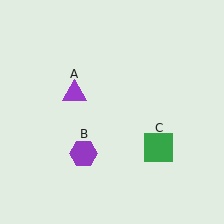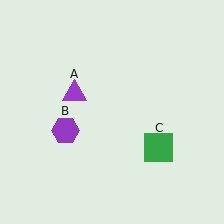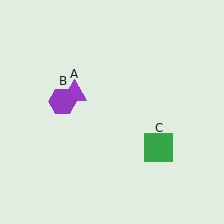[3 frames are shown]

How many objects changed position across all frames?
1 object changed position: purple hexagon (object B).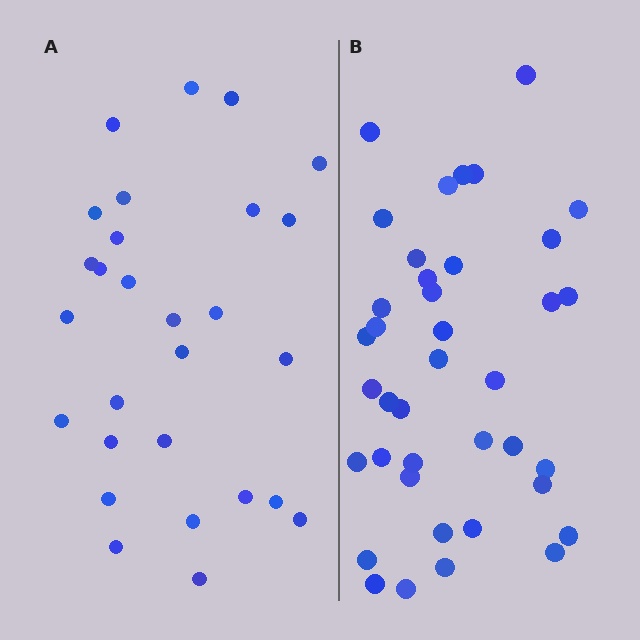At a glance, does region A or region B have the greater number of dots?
Region B (the right region) has more dots.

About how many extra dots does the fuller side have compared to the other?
Region B has roughly 12 or so more dots than region A.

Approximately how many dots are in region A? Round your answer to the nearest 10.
About 30 dots. (The exact count is 28, which rounds to 30.)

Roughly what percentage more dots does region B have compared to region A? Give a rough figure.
About 40% more.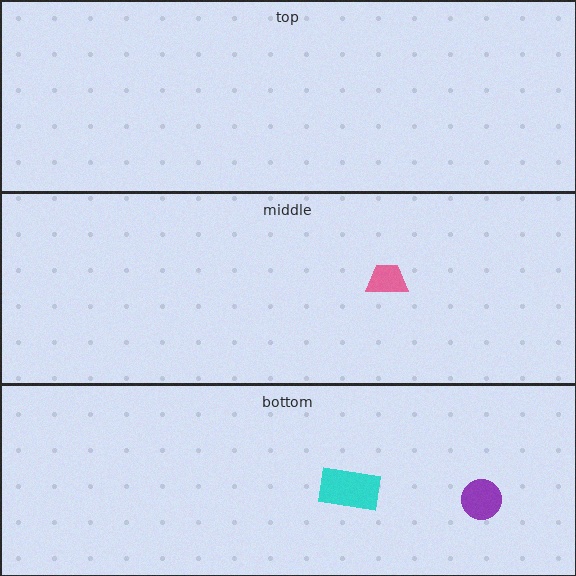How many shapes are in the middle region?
1.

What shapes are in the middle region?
The pink trapezoid.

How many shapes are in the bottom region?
2.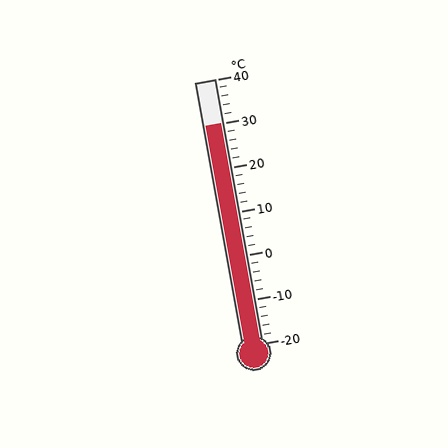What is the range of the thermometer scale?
The thermometer scale ranges from -20°C to 40°C.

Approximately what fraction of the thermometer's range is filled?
The thermometer is filled to approximately 85% of its range.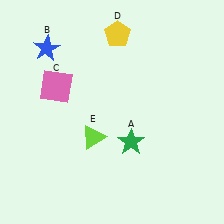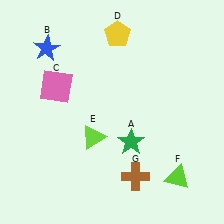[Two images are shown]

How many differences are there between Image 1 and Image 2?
There are 2 differences between the two images.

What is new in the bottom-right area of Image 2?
A brown cross (G) was added in the bottom-right area of Image 2.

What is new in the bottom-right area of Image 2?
A lime triangle (F) was added in the bottom-right area of Image 2.